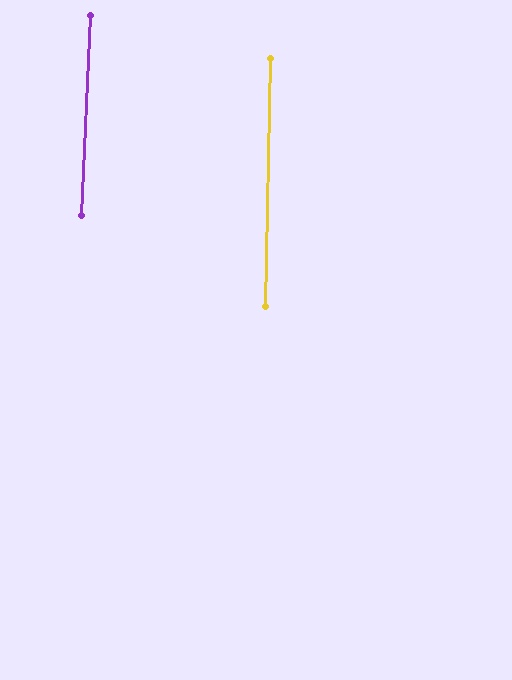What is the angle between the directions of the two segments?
Approximately 1 degree.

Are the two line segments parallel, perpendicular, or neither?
Parallel — their directions differ by only 1.3°.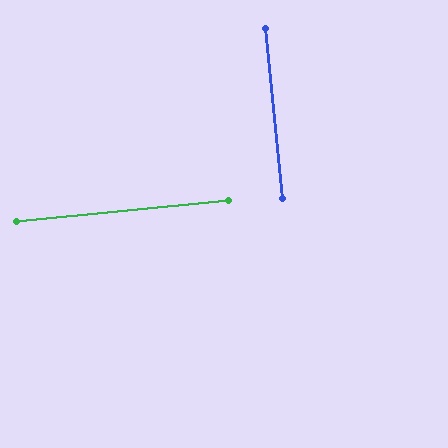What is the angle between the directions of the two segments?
Approximately 90 degrees.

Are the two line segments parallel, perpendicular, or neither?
Perpendicular — they meet at approximately 90°.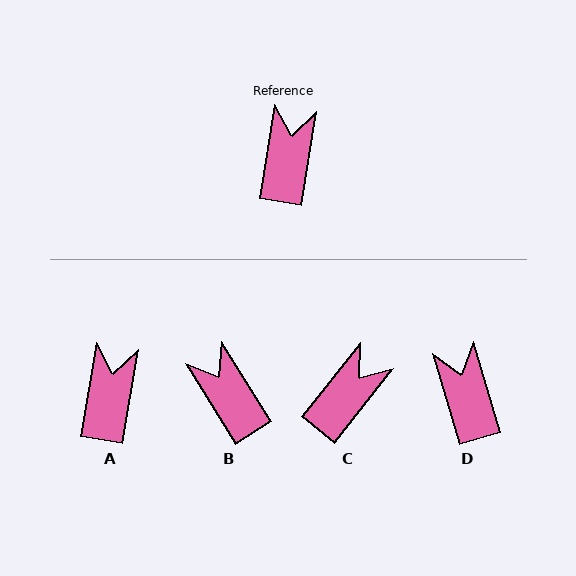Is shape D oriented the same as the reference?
No, it is off by about 26 degrees.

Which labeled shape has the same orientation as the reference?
A.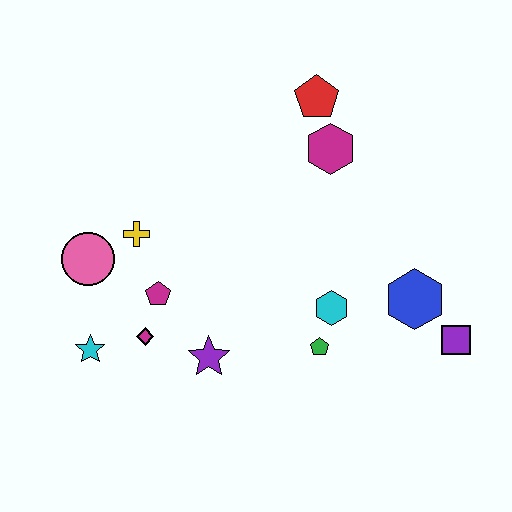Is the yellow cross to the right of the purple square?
No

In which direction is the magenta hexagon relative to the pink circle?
The magenta hexagon is to the right of the pink circle.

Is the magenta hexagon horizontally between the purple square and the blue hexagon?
No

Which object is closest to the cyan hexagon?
The green pentagon is closest to the cyan hexagon.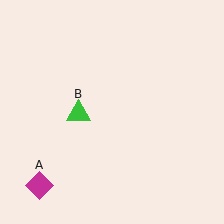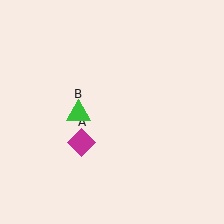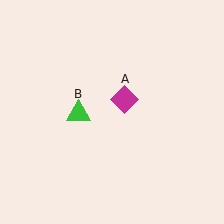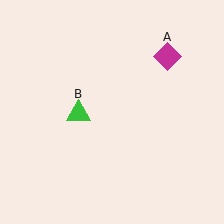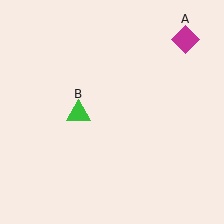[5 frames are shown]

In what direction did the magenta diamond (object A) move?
The magenta diamond (object A) moved up and to the right.